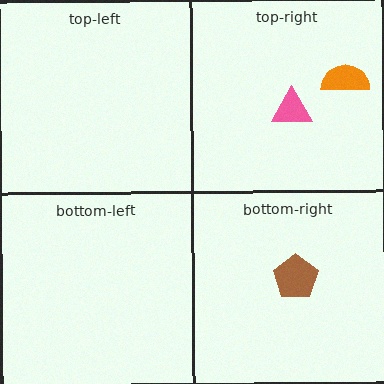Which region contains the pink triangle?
The top-right region.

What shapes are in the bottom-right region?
The brown pentagon.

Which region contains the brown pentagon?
The bottom-right region.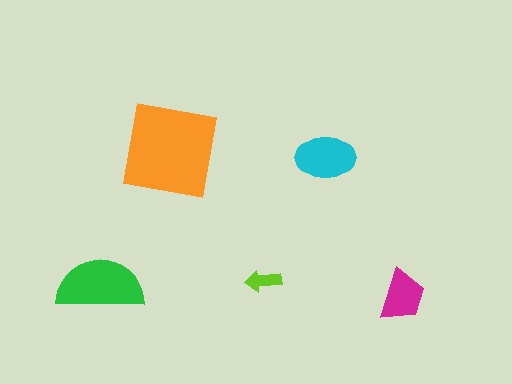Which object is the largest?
The orange square.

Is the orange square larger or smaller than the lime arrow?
Larger.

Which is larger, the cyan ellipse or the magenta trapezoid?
The cyan ellipse.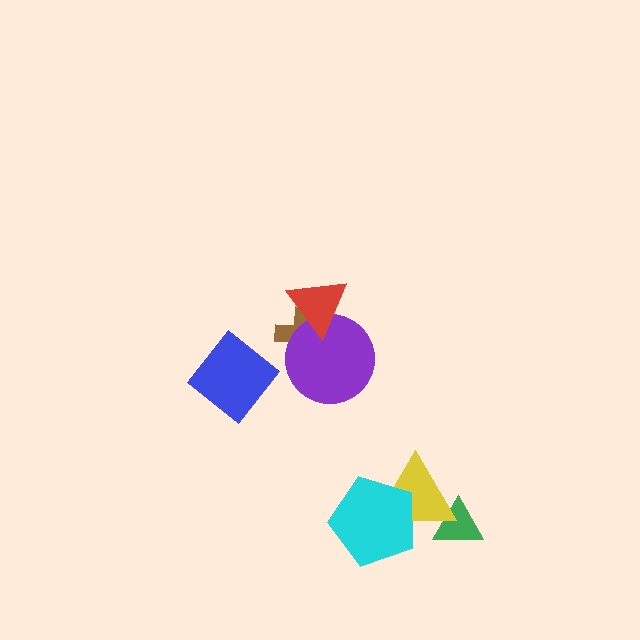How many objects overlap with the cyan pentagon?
1 object overlaps with the cyan pentagon.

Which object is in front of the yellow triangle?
The cyan pentagon is in front of the yellow triangle.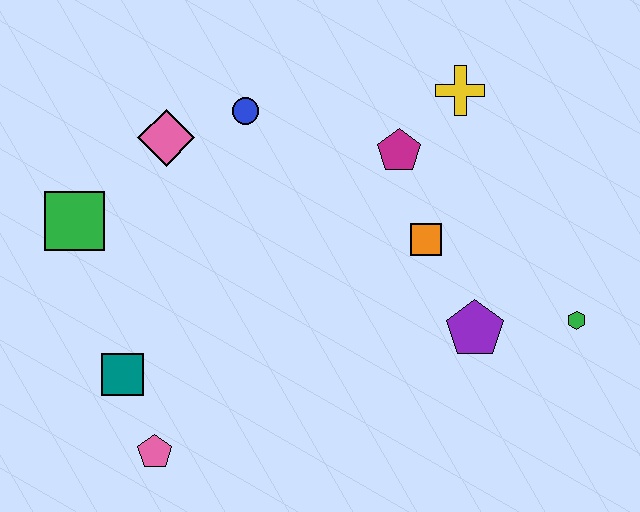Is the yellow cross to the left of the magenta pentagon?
No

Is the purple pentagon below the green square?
Yes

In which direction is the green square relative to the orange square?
The green square is to the left of the orange square.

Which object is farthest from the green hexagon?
The green square is farthest from the green hexagon.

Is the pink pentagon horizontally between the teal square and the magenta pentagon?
Yes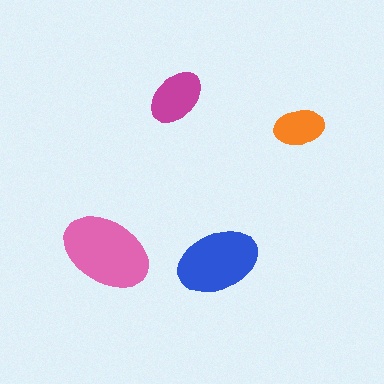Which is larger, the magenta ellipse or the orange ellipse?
The magenta one.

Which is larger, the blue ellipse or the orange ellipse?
The blue one.